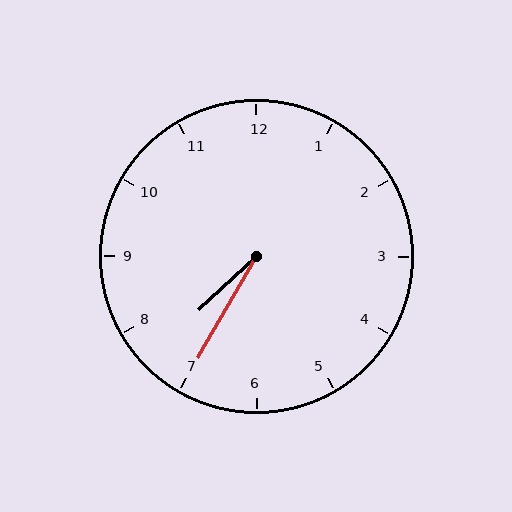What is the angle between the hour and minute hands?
Approximately 18 degrees.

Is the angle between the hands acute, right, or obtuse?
It is acute.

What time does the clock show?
7:35.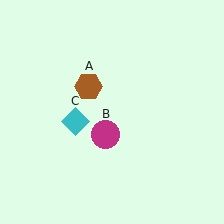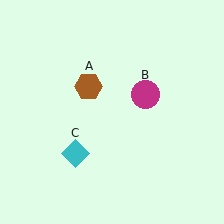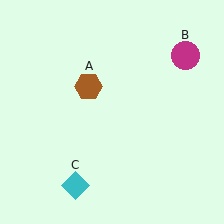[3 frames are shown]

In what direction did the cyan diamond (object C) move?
The cyan diamond (object C) moved down.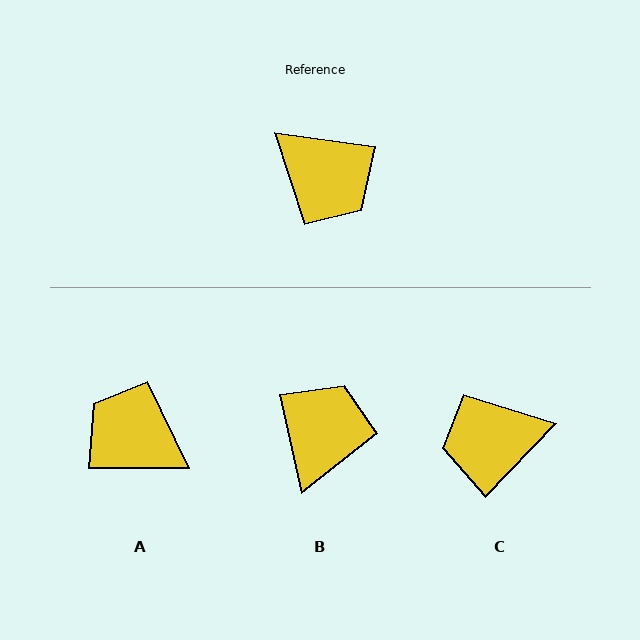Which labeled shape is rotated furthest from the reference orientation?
A, about 172 degrees away.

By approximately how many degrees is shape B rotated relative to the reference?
Approximately 110 degrees counter-clockwise.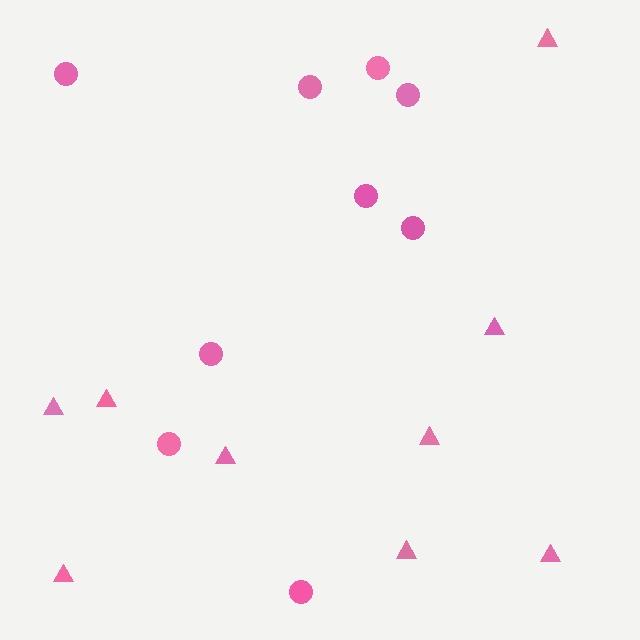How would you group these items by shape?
There are 2 groups: one group of triangles (9) and one group of circles (9).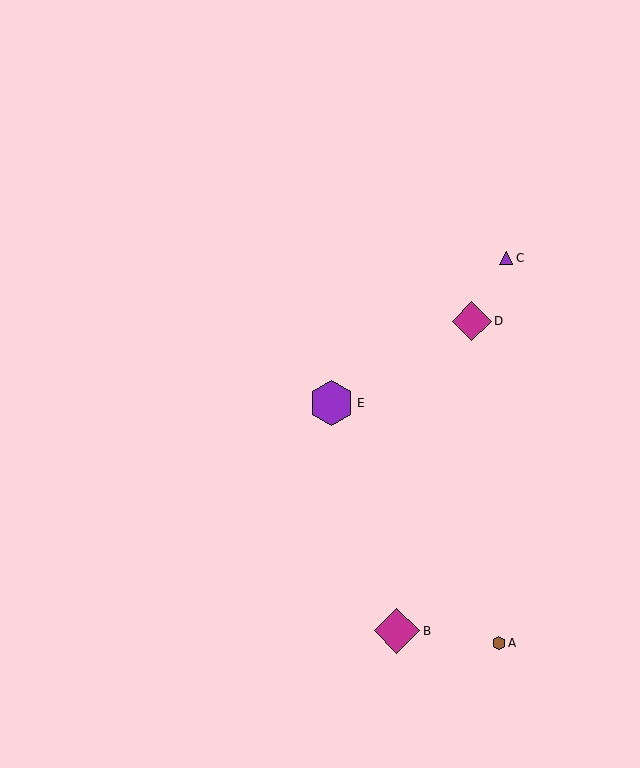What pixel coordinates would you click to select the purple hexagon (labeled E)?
Click at (332, 403) to select the purple hexagon E.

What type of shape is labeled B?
Shape B is a magenta diamond.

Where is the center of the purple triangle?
The center of the purple triangle is at (506, 258).